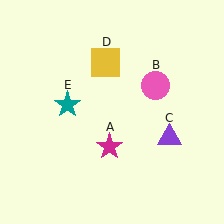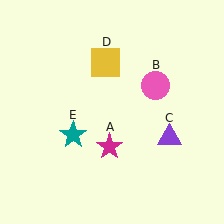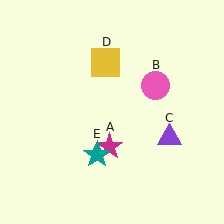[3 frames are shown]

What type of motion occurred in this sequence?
The teal star (object E) rotated counterclockwise around the center of the scene.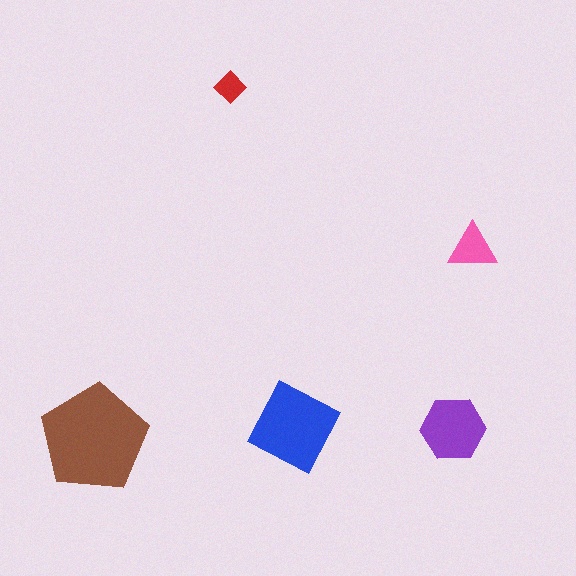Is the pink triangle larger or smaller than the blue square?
Smaller.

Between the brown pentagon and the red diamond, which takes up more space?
The brown pentagon.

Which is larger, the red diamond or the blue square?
The blue square.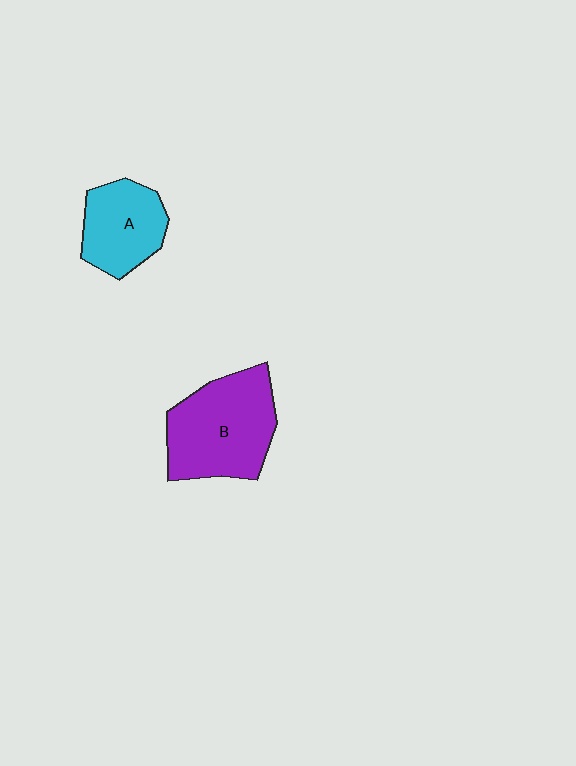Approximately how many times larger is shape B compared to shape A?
Approximately 1.5 times.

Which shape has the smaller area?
Shape A (cyan).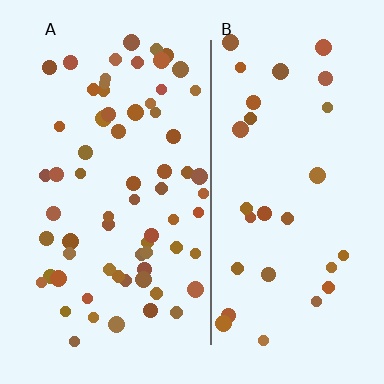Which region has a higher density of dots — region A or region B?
A (the left).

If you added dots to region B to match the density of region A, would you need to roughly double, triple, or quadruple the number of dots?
Approximately double.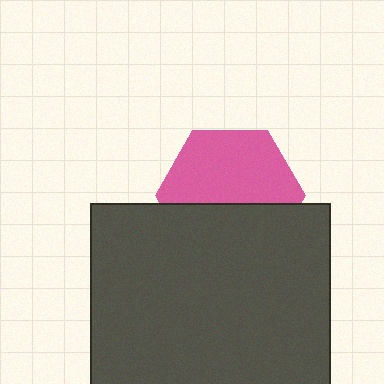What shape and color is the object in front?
The object in front is a dark gray square.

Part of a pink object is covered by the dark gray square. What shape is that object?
It is a hexagon.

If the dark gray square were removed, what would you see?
You would see the complete pink hexagon.